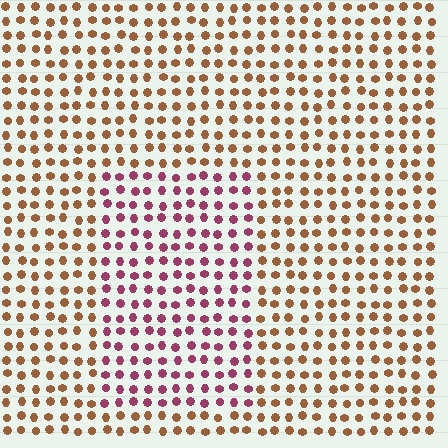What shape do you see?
I see a rectangle.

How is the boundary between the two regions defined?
The boundary is defined purely by a slight shift in hue (about 52 degrees). Spacing, size, and orientation are identical on both sides.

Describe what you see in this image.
The image is filled with small brown elements in a uniform arrangement. A rectangle-shaped region is visible where the elements are tinted to a slightly different hue, forming a subtle color boundary.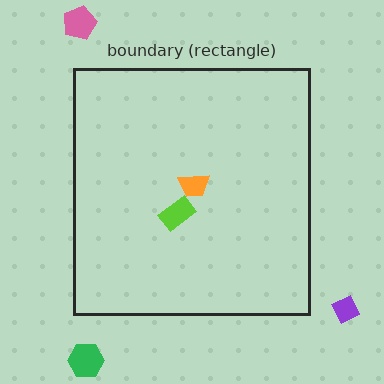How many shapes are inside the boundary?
2 inside, 3 outside.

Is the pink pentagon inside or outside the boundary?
Outside.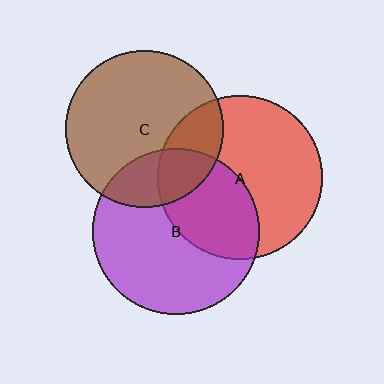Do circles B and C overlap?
Yes.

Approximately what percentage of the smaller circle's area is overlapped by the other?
Approximately 25%.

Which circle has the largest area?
Circle B (purple).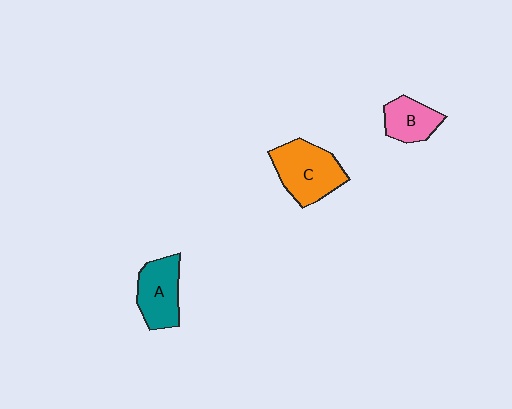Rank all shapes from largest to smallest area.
From largest to smallest: C (orange), A (teal), B (pink).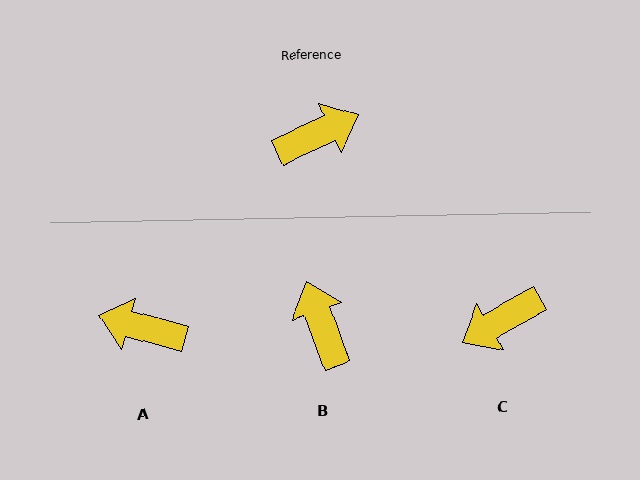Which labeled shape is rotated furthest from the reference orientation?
C, about 176 degrees away.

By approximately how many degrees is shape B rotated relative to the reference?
Approximately 85 degrees counter-clockwise.